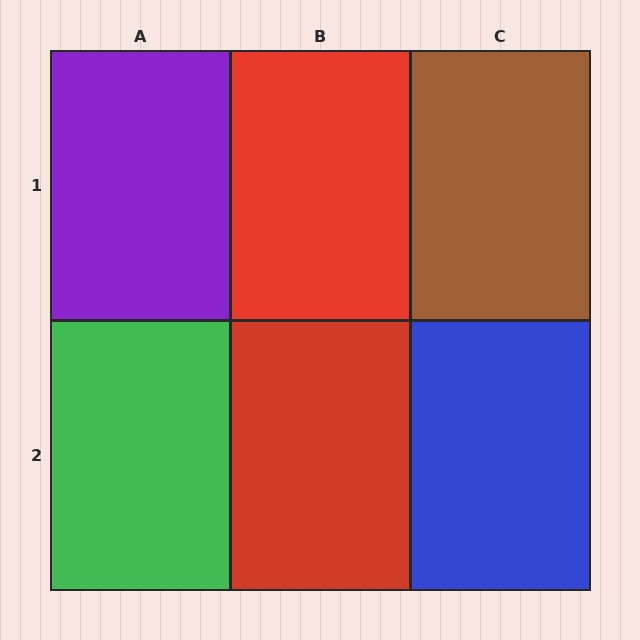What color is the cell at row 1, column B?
Red.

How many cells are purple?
1 cell is purple.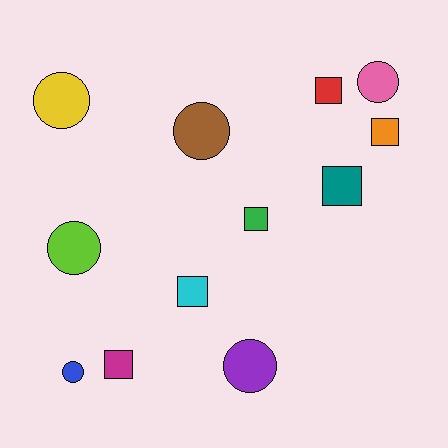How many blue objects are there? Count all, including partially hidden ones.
There is 1 blue object.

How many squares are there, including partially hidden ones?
There are 6 squares.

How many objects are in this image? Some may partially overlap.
There are 12 objects.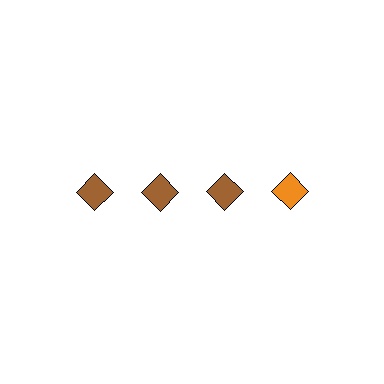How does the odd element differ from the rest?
It has a different color: orange instead of brown.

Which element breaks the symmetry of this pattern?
The orange diamond in the top row, second from right column breaks the symmetry. All other shapes are brown diamonds.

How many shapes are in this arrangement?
There are 4 shapes arranged in a grid pattern.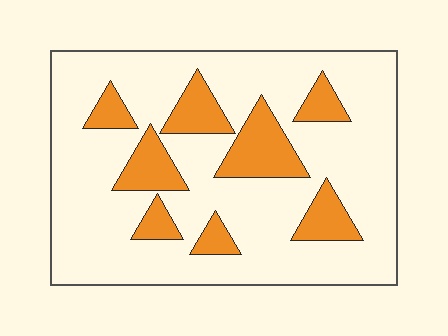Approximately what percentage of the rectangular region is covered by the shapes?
Approximately 20%.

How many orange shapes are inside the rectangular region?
8.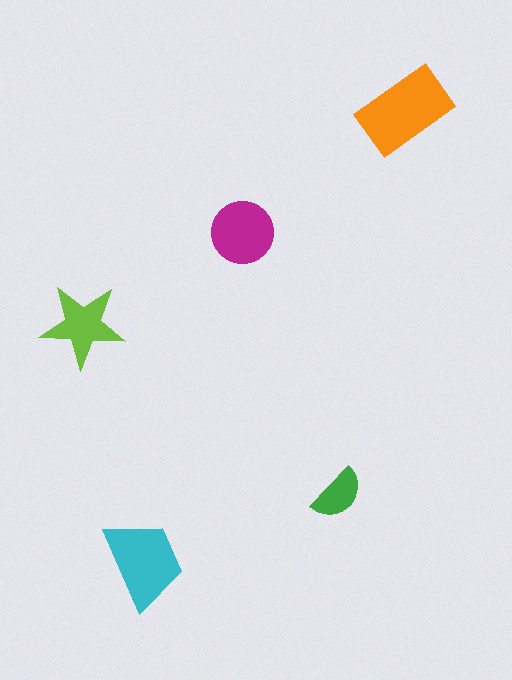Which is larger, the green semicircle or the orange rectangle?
The orange rectangle.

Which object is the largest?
The orange rectangle.